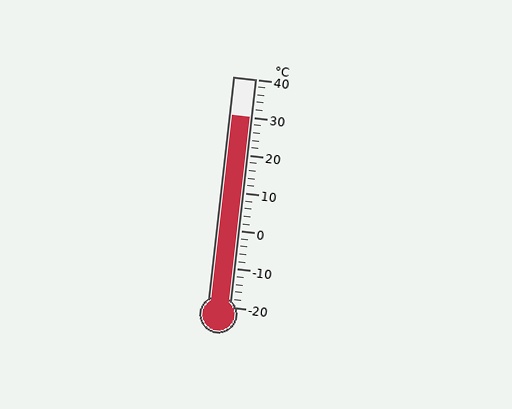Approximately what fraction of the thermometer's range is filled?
The thermometer is filled to approximately 85% of its range.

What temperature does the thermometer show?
The thermometer shows approximately 30°C.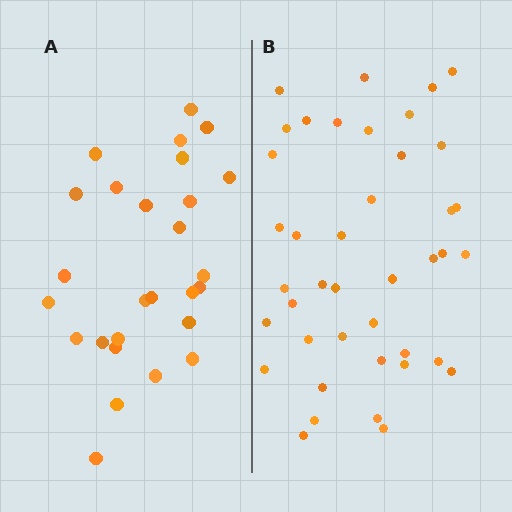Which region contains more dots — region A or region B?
Region B (the right region) has more dots.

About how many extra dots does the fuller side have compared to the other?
Region B has approximately 15 more dots than region A.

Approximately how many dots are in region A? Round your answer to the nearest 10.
About 30 dots. (The exact count is 27, which rounds to 30.)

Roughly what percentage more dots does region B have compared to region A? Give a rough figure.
About 50% more.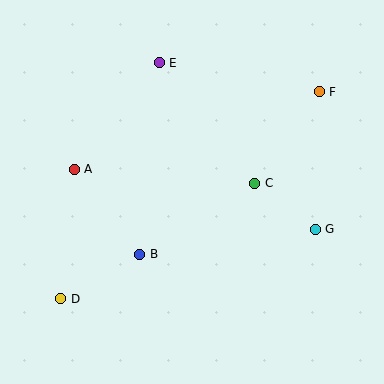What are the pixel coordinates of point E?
Point E is at (159, 63).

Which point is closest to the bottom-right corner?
Point G is closest to the bottom-right corner.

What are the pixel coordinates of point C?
Point C is at (255, 183).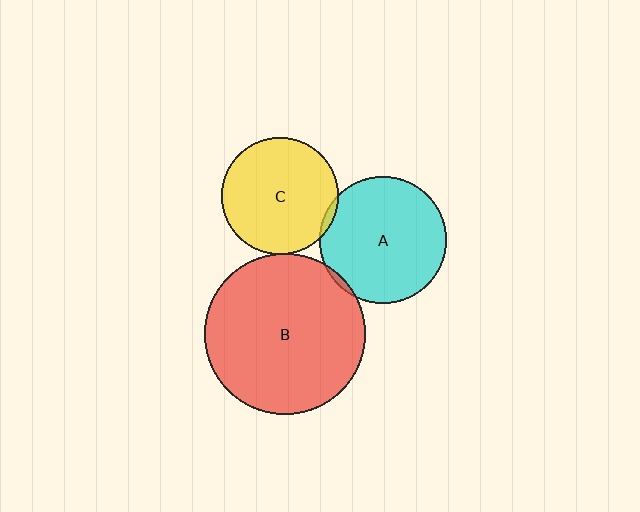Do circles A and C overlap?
Yes.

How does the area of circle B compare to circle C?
Approximately 1.9 times.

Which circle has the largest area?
Circle B (red).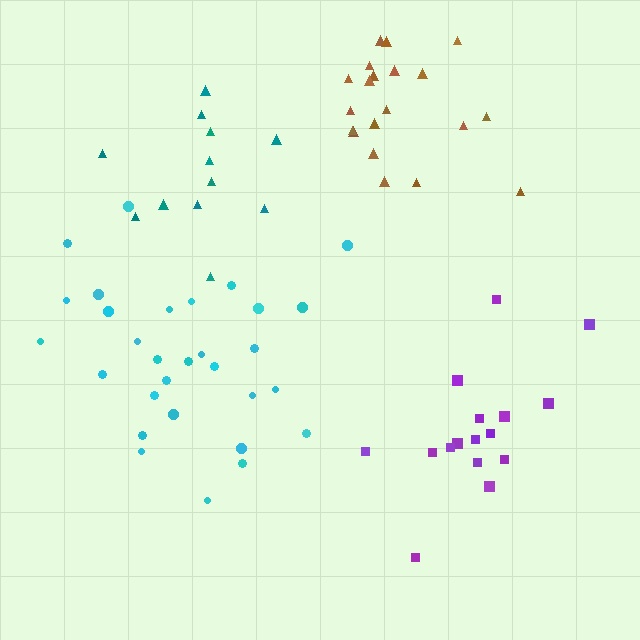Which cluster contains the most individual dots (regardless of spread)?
Cyan (30).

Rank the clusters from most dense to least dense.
cyan, brown, teal, purple.